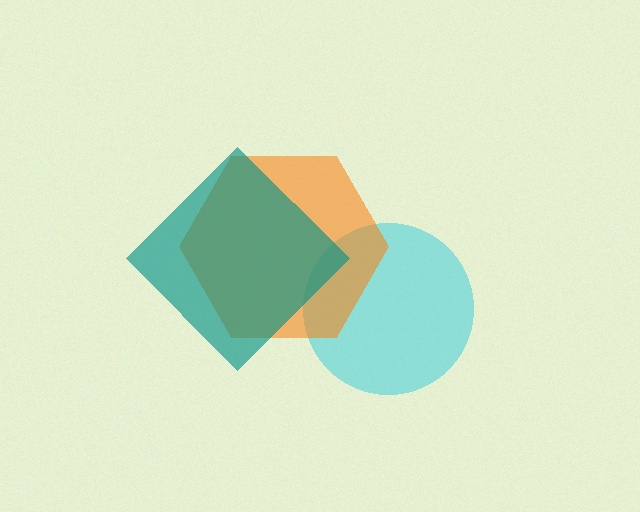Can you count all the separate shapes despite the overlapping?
Yes, there are 3 separate shapes.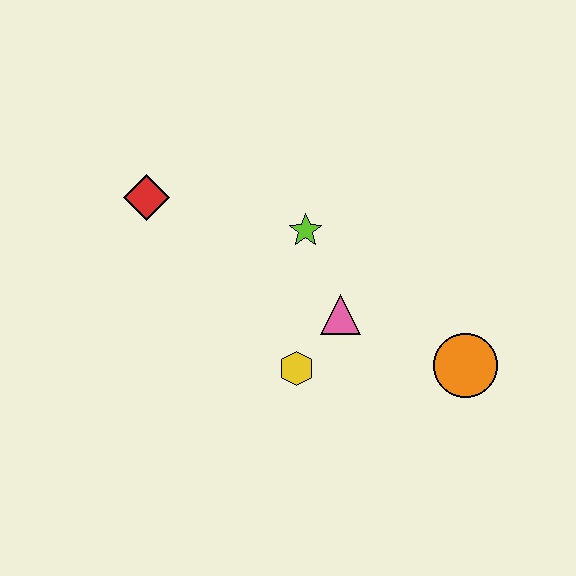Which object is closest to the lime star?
The pink triangle is closest to the lime star.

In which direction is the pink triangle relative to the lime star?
The pink triangle is below the lime star.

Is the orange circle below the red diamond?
Yes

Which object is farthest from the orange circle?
The red diamond is farthest from the orange circle.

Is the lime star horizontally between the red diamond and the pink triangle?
Yes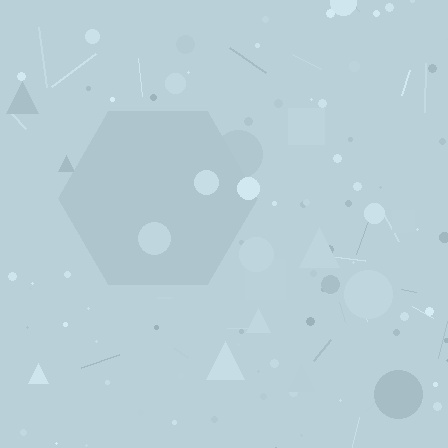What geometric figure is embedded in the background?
A hexagon is embedded in the background.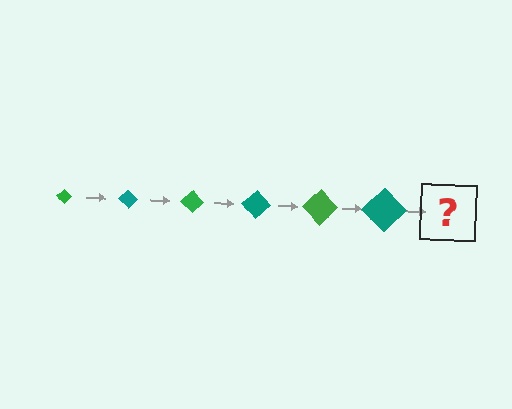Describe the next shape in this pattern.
It should be a green diamond, larger than the previous one.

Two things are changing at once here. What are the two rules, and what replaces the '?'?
The two rules are that the diamond grows larger each step and the color cycles through green and teal. The '?' should be a green diamond, larger than the previous one.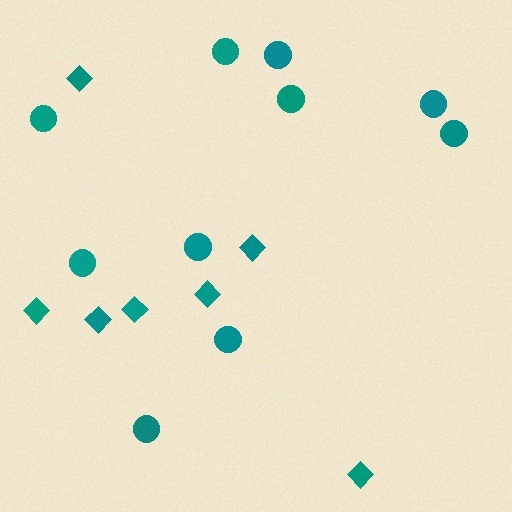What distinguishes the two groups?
There are 2 groups: one group of diamonds (7) and one group of circles (10).